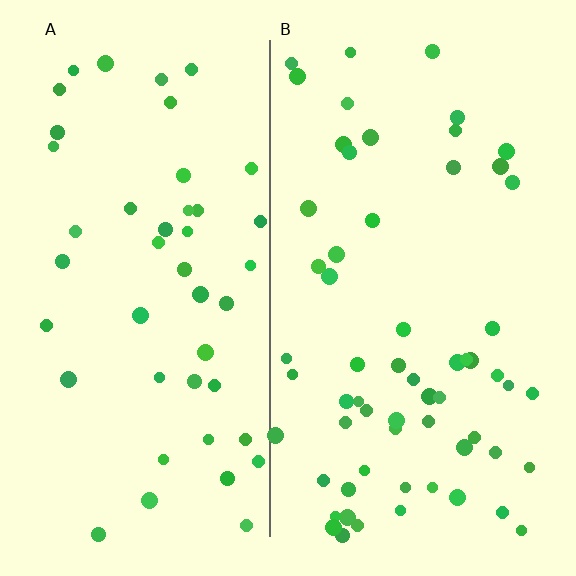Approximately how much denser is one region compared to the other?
Approximately 1.4× — region B over region A.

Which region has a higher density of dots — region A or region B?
B (the right).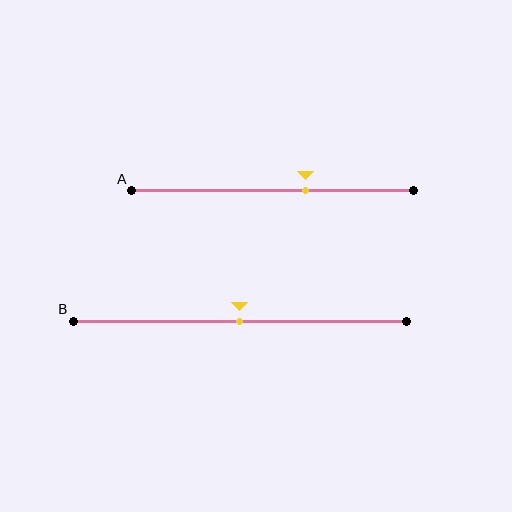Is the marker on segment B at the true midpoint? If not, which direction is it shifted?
Yes, the marker on segment B is at the true midpoint.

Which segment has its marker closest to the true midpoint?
Segment B has its marker closest to the true midpoint.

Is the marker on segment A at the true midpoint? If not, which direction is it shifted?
No, the marker on segment A is shifted to the right by about 12% of the segment length.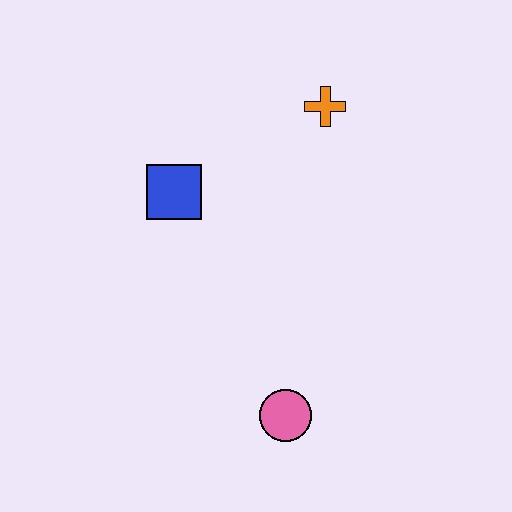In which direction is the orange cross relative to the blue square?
The orange cross is to the right of the blue square.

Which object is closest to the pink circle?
The blue square is closest to the pink circle.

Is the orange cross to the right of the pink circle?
Yes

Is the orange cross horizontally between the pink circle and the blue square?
No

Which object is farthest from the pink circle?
The orange cross is farthest from the pink circle.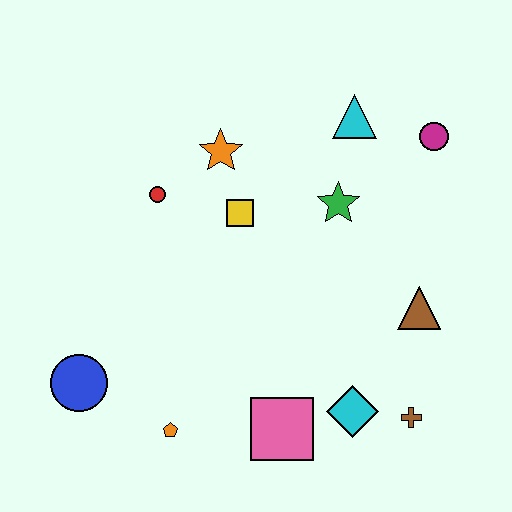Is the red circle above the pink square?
Yes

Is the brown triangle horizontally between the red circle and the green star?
No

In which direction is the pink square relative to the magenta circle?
The pink square is below the magenta circle.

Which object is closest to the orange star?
The yellow square is closest to the orange star.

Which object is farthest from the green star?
The blue circle is farthest from the green star.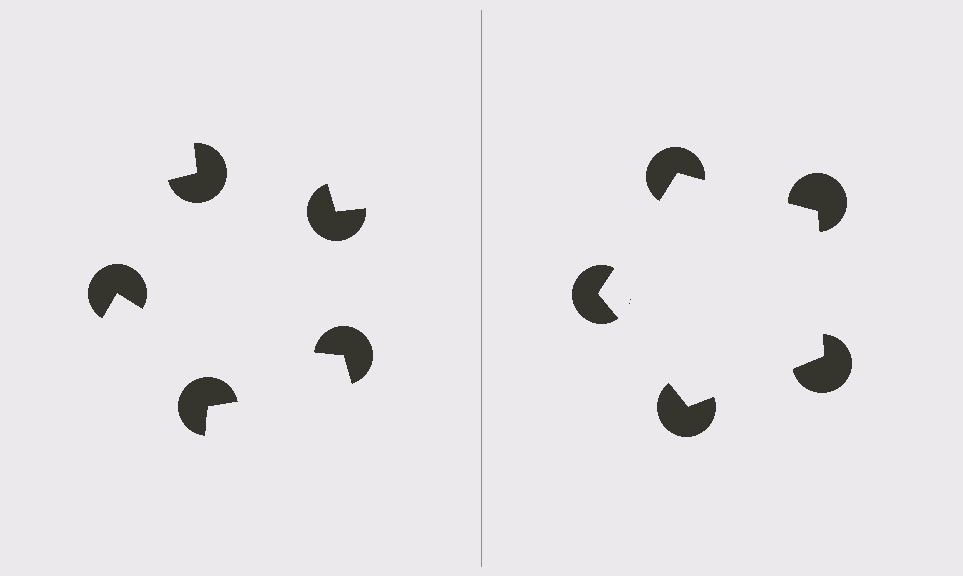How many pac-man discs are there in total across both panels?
10 — 5 on each side.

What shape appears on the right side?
An illusory pentagon.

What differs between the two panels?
The pac-man discs are positioned identically on both sides; only the wedge orientations differ. On the right they align to a pentagon; on the left they are misaligned.